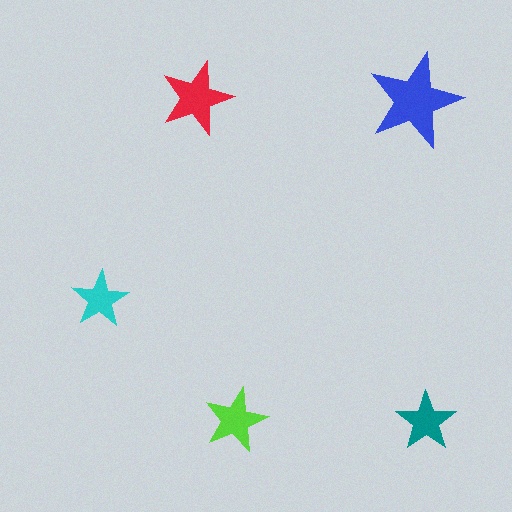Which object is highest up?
The red star is topmost.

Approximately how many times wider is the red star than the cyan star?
About 1.5 times wider.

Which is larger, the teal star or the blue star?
The blue one.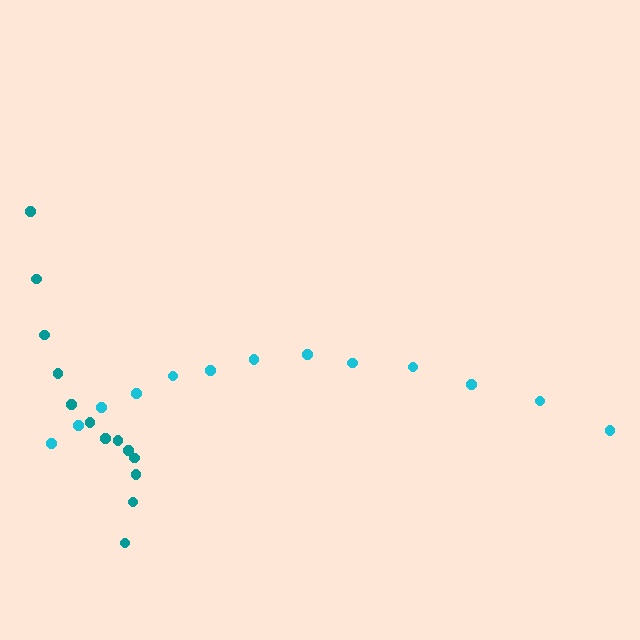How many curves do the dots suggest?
There are 2 distinct paths.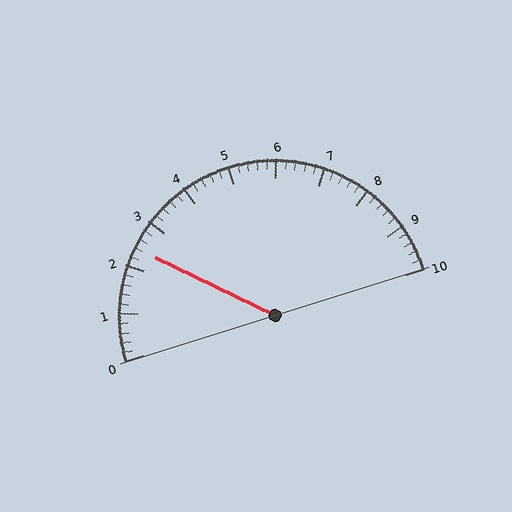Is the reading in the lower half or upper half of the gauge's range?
The reading is in the lower half of the range (0 to 10).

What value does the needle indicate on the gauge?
The needle indicates approximately 2.4.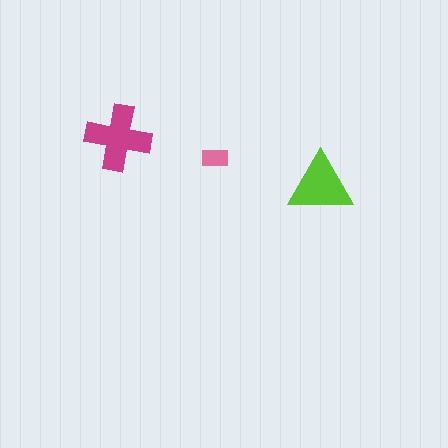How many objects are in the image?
There are 3 objects in the image.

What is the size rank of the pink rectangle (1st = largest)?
3rd.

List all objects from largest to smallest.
The magenta cross, the lime triangle, the pink rectangle.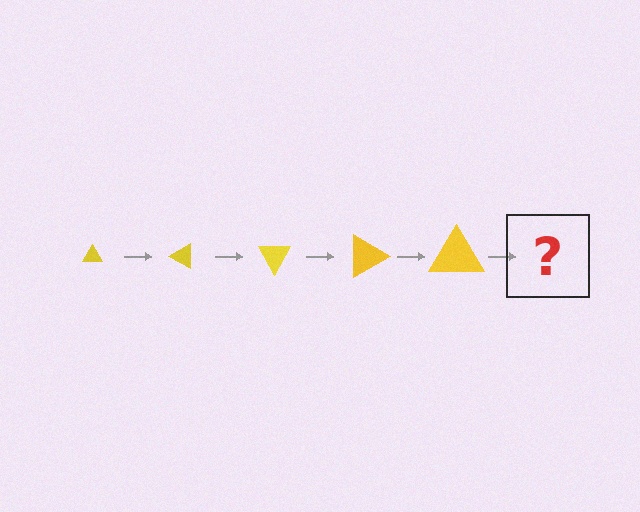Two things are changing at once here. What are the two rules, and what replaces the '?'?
The two rules are that the triangle grows larger each step and it rotates 30 degrees each step. The '?' should be a triangle, larger than the previous one and rotated 150 degrees from the start.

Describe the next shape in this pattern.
It should be a triangle, larger than the previous one and rotated 150 degrees from the start.